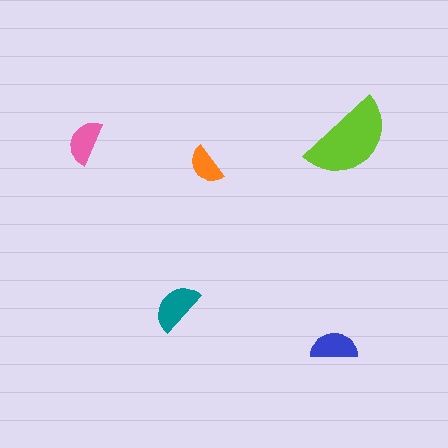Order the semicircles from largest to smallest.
the lime one, the teal one, the blue one, the pink one, the orange one.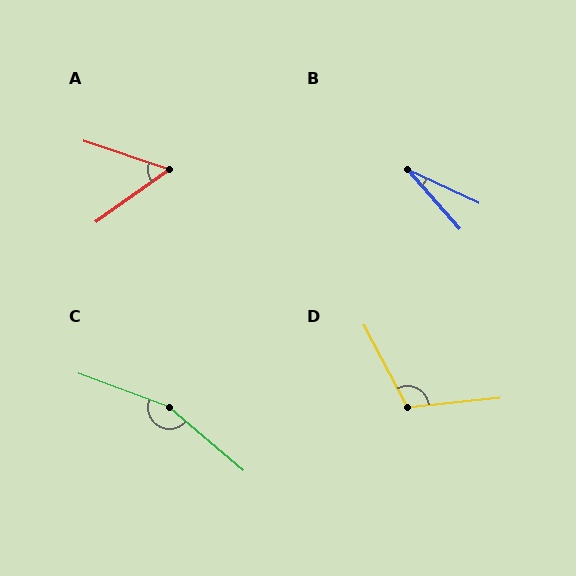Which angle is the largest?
C, at approximately 160 degrees.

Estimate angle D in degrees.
Approximately 112 degrees.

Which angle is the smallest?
B, at approximately 23 degrees.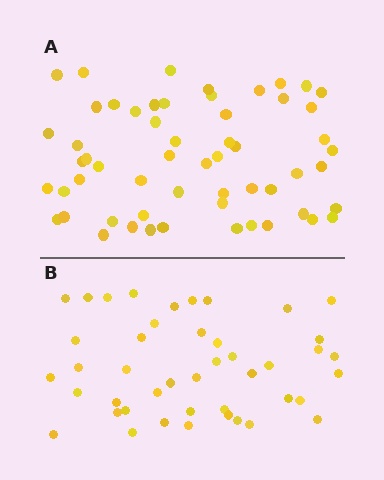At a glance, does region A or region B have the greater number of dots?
Region A (the top region) has more dots.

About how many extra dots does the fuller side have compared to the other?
Region A has approximately 15 more dots than region B.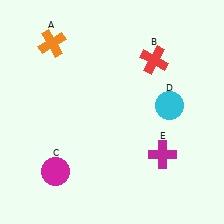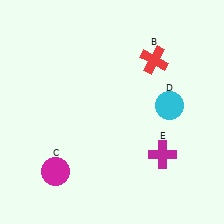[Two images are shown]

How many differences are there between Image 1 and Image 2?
There is 1 difference between the two images.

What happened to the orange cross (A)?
The orange cross (A) was removed in Image 2. It was in the top-left area of Image 1.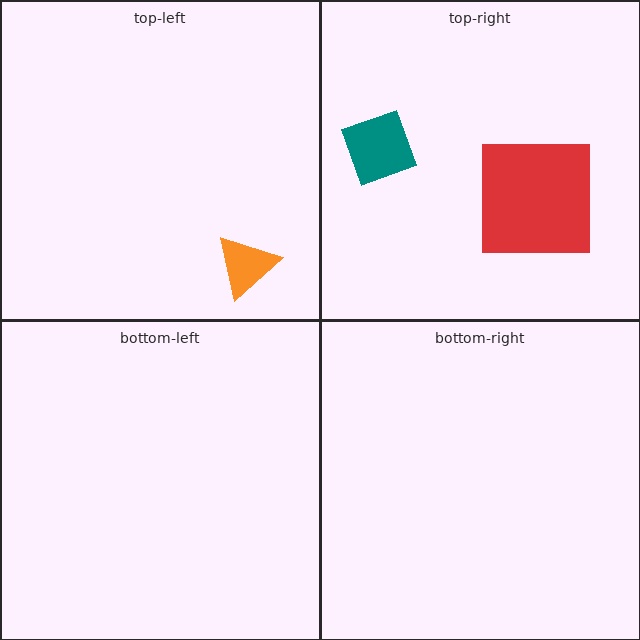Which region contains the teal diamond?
The top-right region.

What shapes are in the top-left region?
The orange triangle.